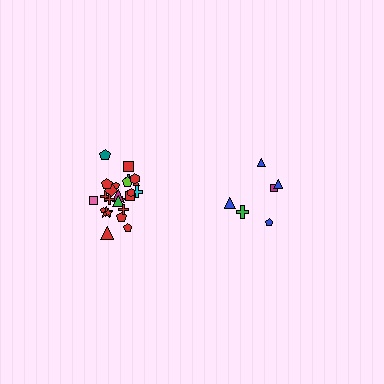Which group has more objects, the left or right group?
The left group.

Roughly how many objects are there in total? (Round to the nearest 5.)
Roughly 30 objects in total.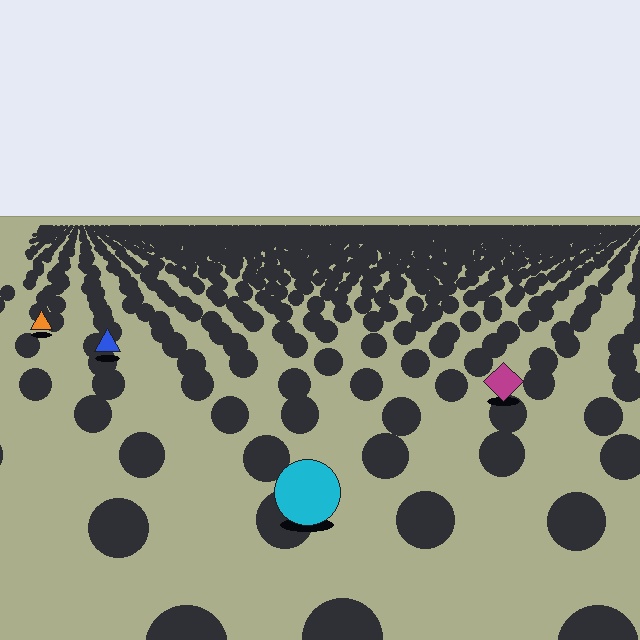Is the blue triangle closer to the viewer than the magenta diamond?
No. The magenta diamond is closer — you can tell from the texture gradient: the ground texture is coarser near it.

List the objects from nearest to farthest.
From nearest to farthest: the cyan circle, the magenta diamond, the blue triangle, the orange triangle.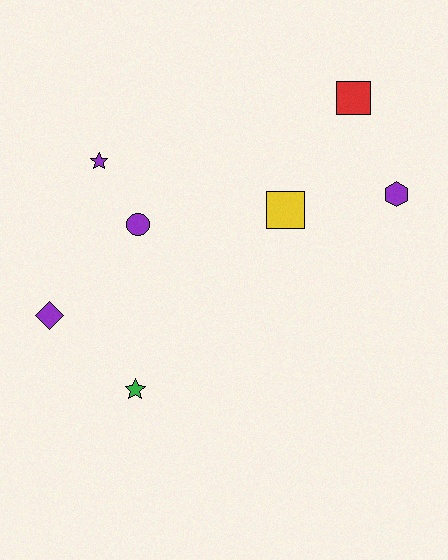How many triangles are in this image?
There are no triangles.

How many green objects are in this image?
There is 1 green object.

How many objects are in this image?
There are 7 objects.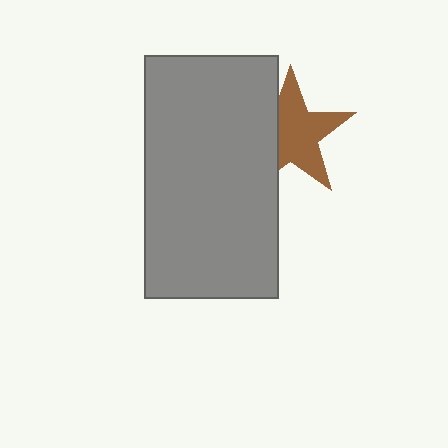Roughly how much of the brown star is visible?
Most of it is visible (roughly 67%).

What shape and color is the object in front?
The object in front is a gray rectangle.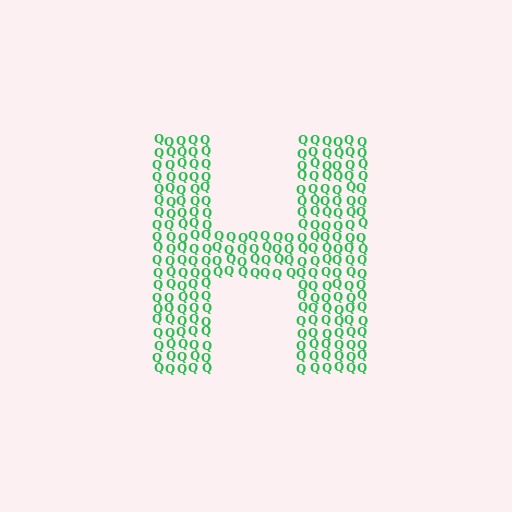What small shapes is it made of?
It is made of small letter Q's.